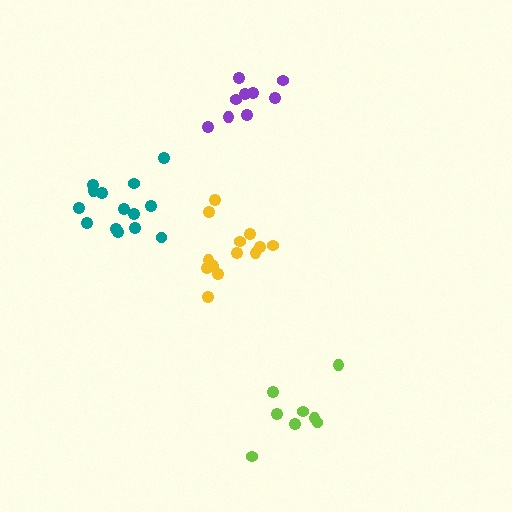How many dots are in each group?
Group 1: 8 dots, Group 2: 13 dots, Group 3: 9 dots, Group 4: 14 dots (44 total).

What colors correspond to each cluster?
The clusters are colored: lime, yellow, purple, teal.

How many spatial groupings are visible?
There are 4 spatial groupings.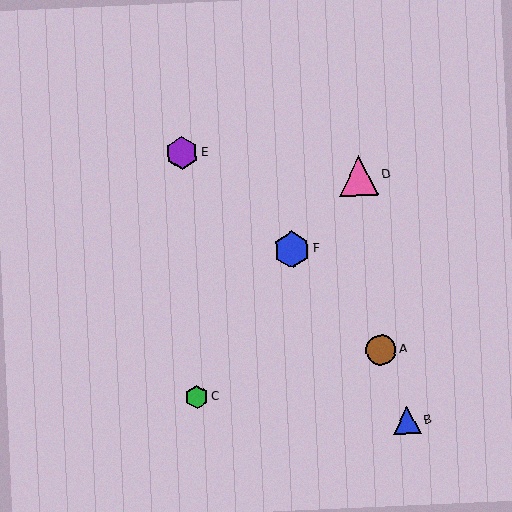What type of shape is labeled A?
Shape A is a brown circle.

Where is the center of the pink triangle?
The center of the pink triangle is at (359, 176).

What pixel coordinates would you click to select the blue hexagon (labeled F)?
Click at (292, 249) to select the blue hexagon F.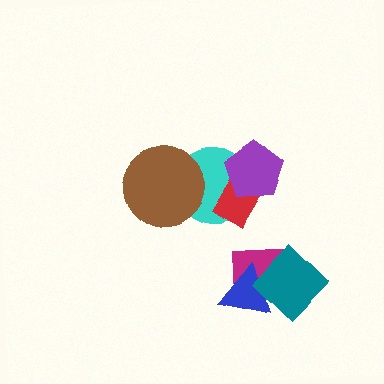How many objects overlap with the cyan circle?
3 objects overlap with the cyan circle.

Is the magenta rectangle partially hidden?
Yes, it is partially covered by another shape.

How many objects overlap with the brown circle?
1 object overlaps with the brown circle.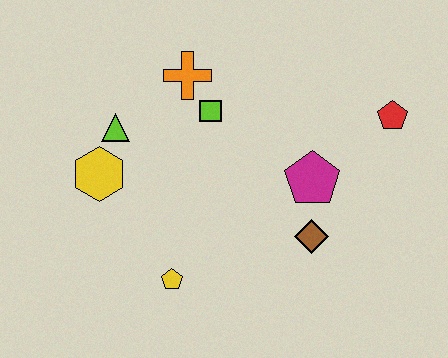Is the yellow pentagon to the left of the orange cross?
Yes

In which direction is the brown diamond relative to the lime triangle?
The brown diamond is to the right of the lime triangle.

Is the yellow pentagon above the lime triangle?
No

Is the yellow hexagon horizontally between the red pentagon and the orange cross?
No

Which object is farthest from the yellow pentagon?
The red pentagon is farthest from the yellow pentagon.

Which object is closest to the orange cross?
The lime square is closest to the orange cross.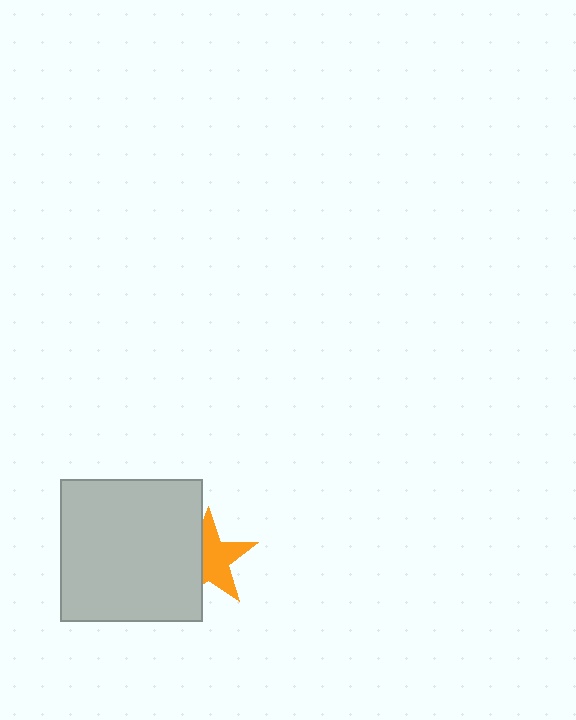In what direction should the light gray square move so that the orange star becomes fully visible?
The light gray square should move left. That is the shortest direction to clear the overlap and leave the orange star fully visible.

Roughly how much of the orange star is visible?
About half of it is visible (roughly 60%).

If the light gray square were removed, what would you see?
You would see the complete orange star.